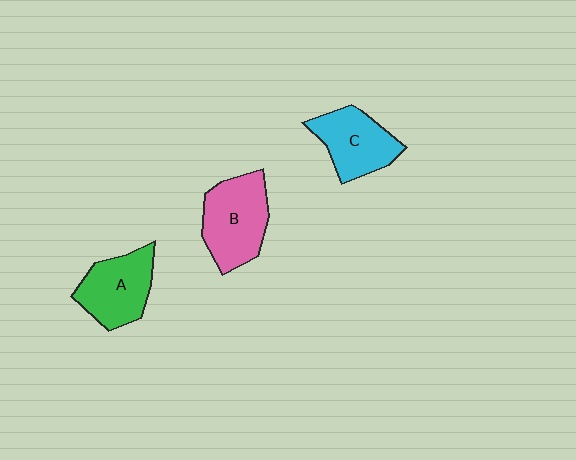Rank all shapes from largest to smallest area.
From largest to smallest: B (pink), A (green), C (cyan).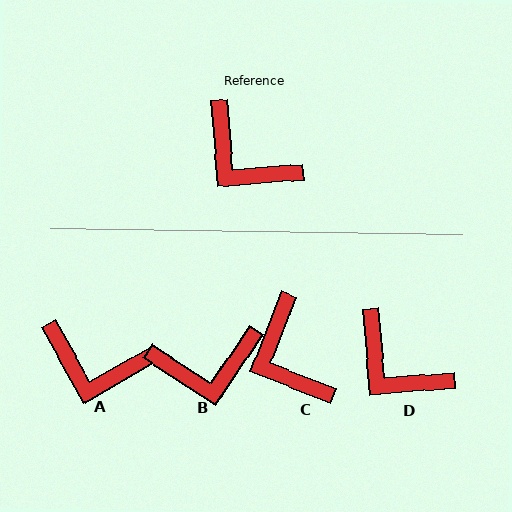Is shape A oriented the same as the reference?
No, it is off by about 25 degrees.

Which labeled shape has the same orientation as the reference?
D.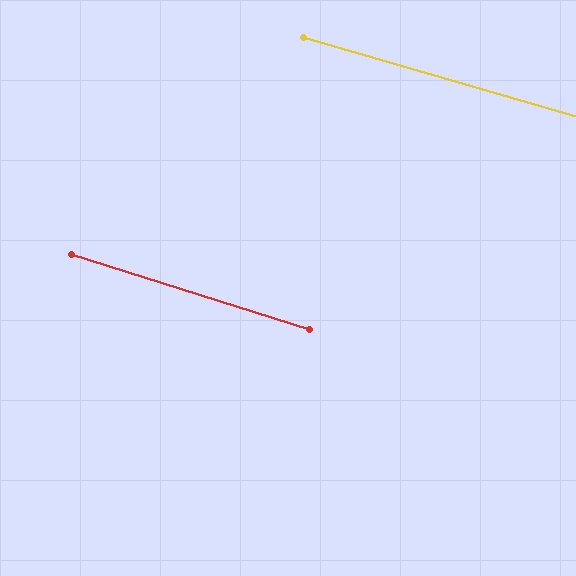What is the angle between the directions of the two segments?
Approximately 1 degree.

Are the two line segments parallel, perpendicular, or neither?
Parallel — their directions differ by only 1.2°.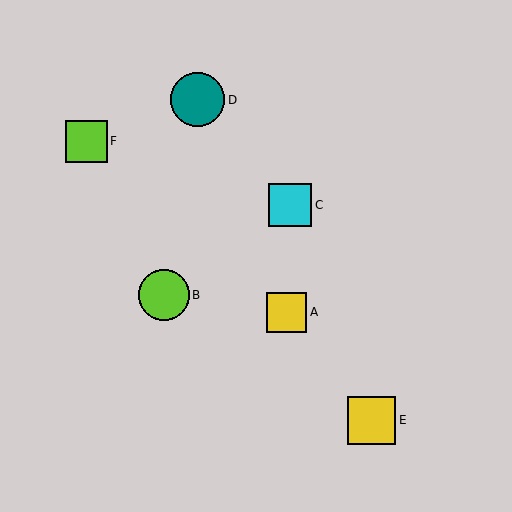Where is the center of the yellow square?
The center of the yellow square is at (372, 420).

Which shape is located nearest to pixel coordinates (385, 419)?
The yellow square (labeled E) at (372, 420) is nearest to that location.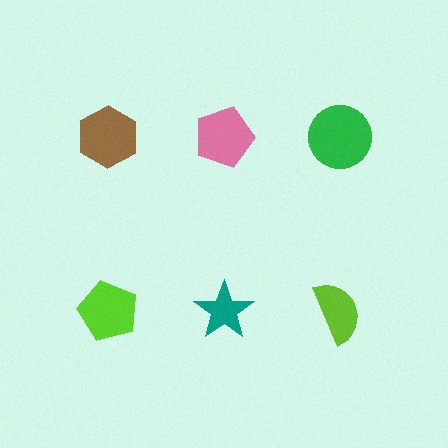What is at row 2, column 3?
A lime semicircle.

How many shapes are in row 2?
3 shapes.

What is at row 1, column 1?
A brown hexagon.